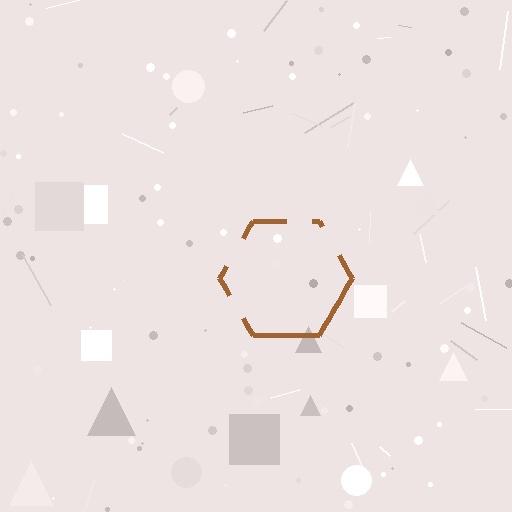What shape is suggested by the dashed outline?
The dashed outline suggests a hexagon.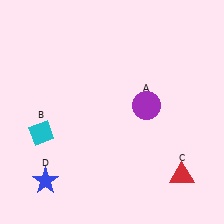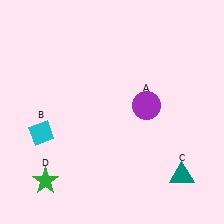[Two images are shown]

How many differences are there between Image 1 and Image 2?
There are 2 differences between the two images.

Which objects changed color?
C changed from red to teal. D changed from blue to green.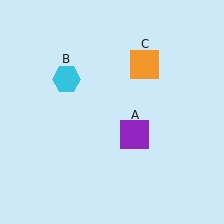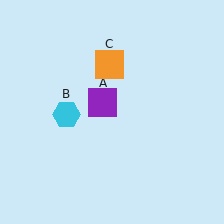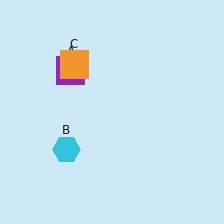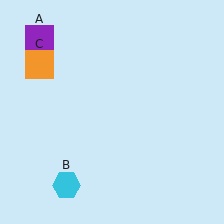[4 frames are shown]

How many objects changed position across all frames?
3 objects changed position: purple square (object A), cyan hexagon (object B), orange square (object C).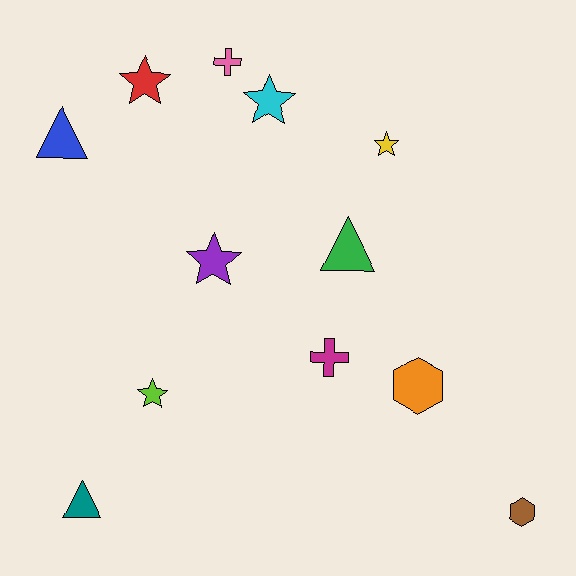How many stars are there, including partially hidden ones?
There are 5 stars.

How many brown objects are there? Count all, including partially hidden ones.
There is 1 brown object.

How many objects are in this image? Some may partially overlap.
There are 12 objects.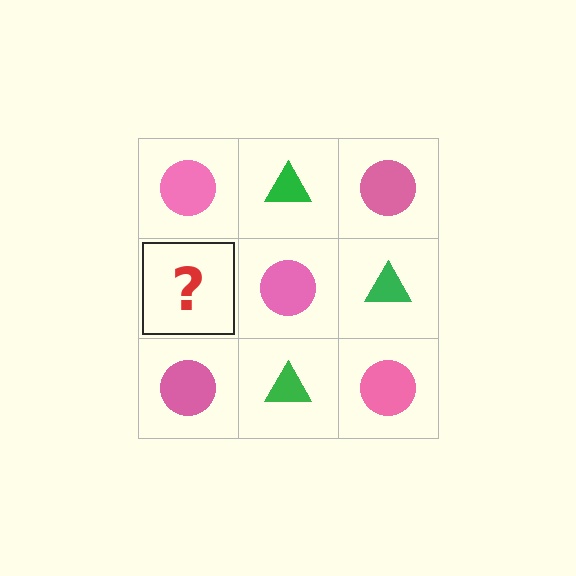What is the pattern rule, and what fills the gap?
The rule is that it alternates pink circle and green triangle in a checkerboard pattern. The gap should be filled with a green triangle.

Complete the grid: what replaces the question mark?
The question mark should be replaced with a green triangle.